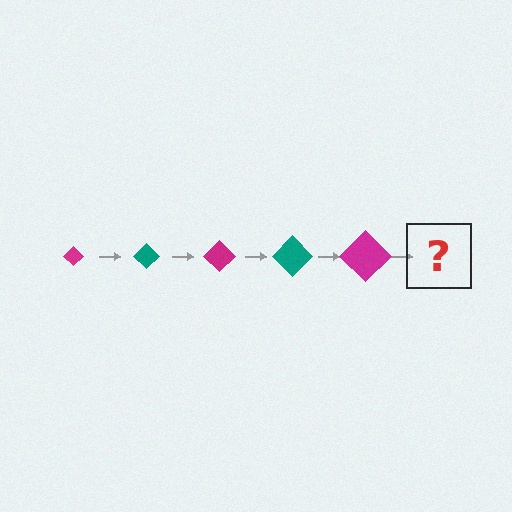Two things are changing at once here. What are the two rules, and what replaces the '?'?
The two rules are that the diamond grows larger each step and the color cycles through magenta and teal. The '?' should be a teal diamond, larger than the previous one.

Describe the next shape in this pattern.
It should be a teal diamond, larger than the previous one.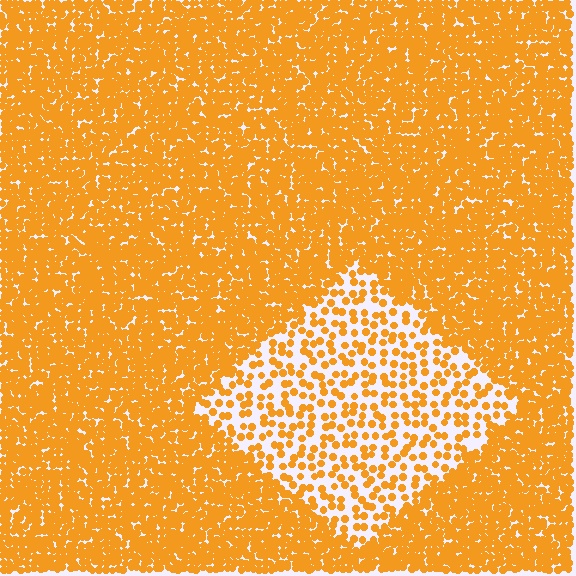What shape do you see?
I see a diamond.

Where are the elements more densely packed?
The elements are more densely packed outside the diamond boundary.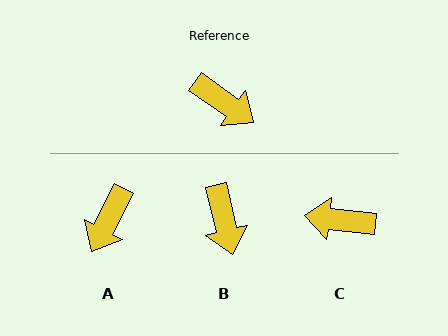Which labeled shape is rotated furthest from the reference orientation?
C, about 151 degrees away.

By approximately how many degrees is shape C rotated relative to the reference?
Approximately 151 degrees clockwise.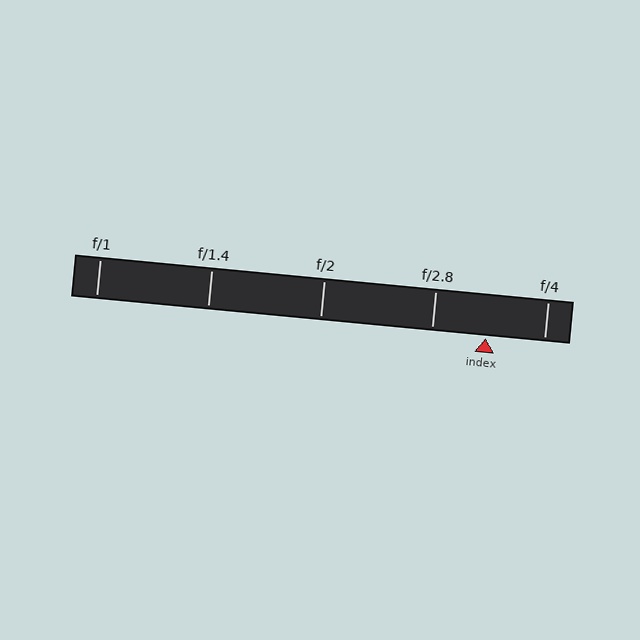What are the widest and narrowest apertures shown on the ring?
The widest aperture shown is f/1 and the narrowest is f/4.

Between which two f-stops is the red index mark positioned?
The index mark is between f/2.8 and f/4.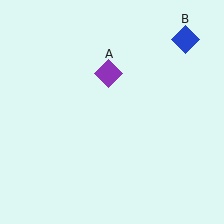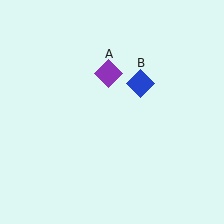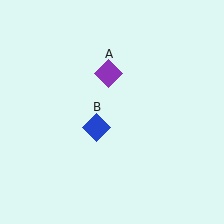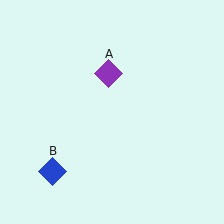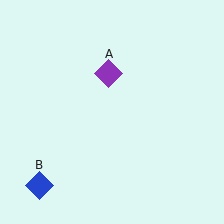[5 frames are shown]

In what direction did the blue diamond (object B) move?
The blue diamond (object B) moved down and to the left.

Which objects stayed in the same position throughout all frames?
Purple diamond (object A) remained stationary.